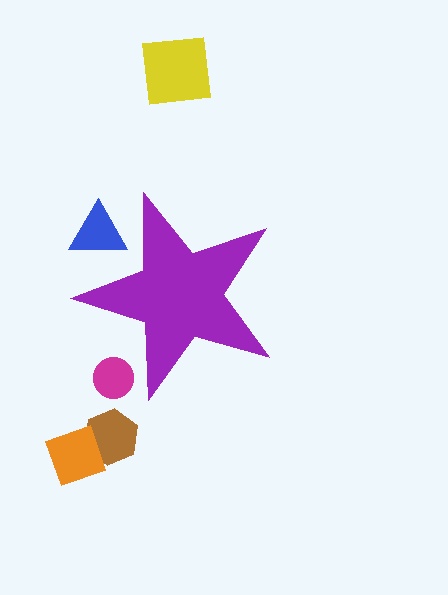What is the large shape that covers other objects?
A purple star.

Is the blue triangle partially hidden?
Yes, the blue triangle is partially hidden behind the purple star.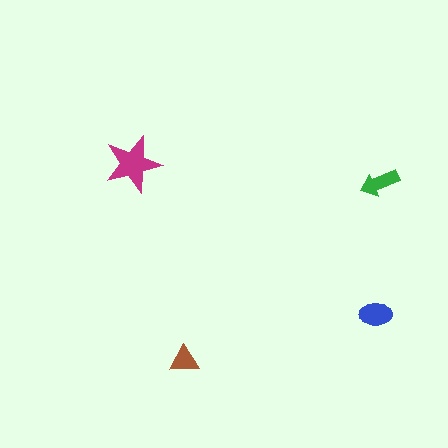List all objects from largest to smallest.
The magenta star, the blue ellipse, the green arrow, the brown triangle.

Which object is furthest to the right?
The green arrow is rightmost.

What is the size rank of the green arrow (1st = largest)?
3rd.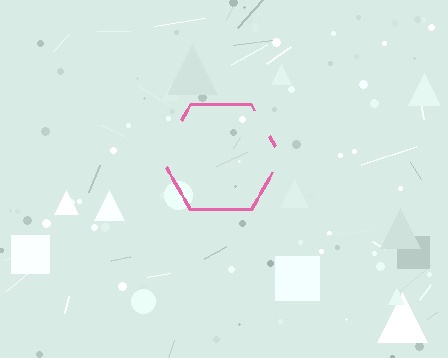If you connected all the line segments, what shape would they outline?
They would outline a hexagon.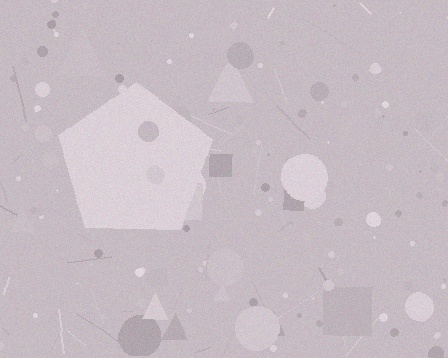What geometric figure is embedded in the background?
A pentagon is embedded in the background.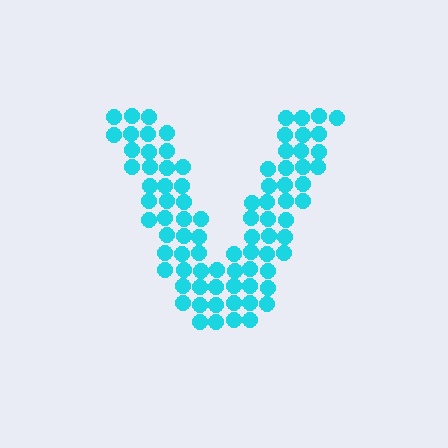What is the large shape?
The large shape is the letter V.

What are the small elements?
The small elements are circles.